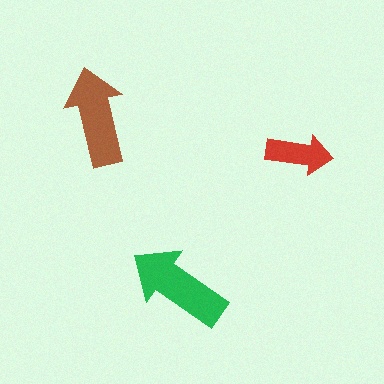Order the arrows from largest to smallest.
the green one, the brown one, the red one.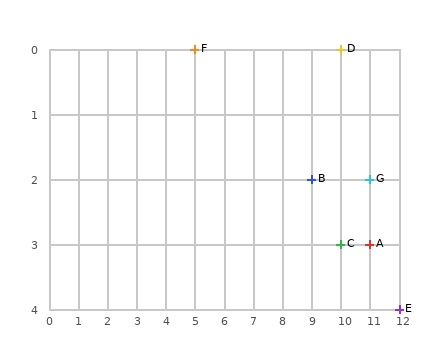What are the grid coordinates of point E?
Point E is at grid coordinates (12, 4).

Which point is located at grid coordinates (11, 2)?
Point G is at (11, 2).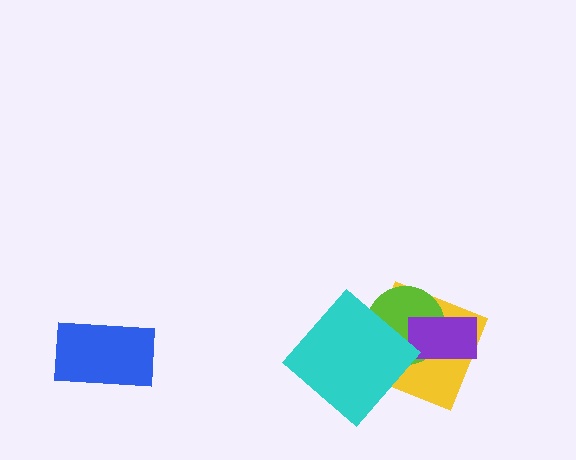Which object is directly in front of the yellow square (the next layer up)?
The lime circle is directly in front of the yellow square.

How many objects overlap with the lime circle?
3 objects overlap with the lime circle.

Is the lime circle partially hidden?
Yes, it is partially covered by another shape.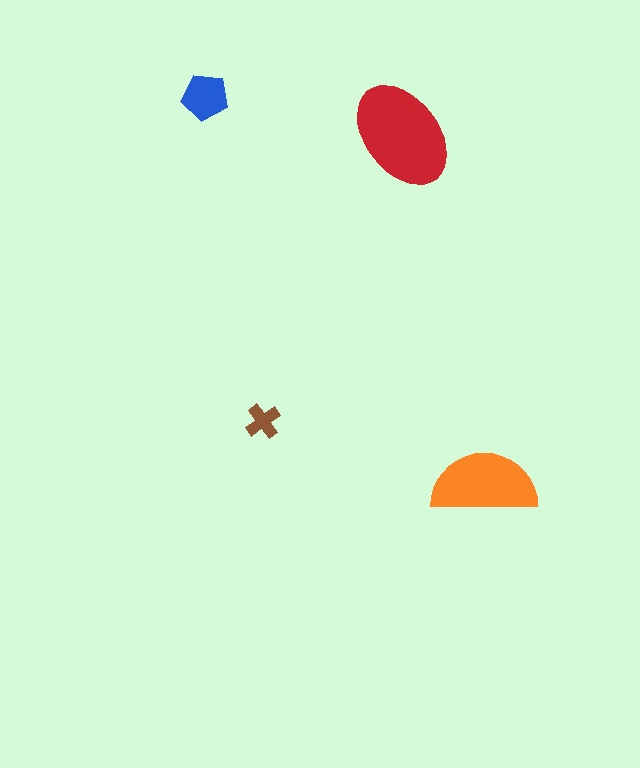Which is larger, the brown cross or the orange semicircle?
The orange semicircle.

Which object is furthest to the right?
The orange semicircle is rightmost.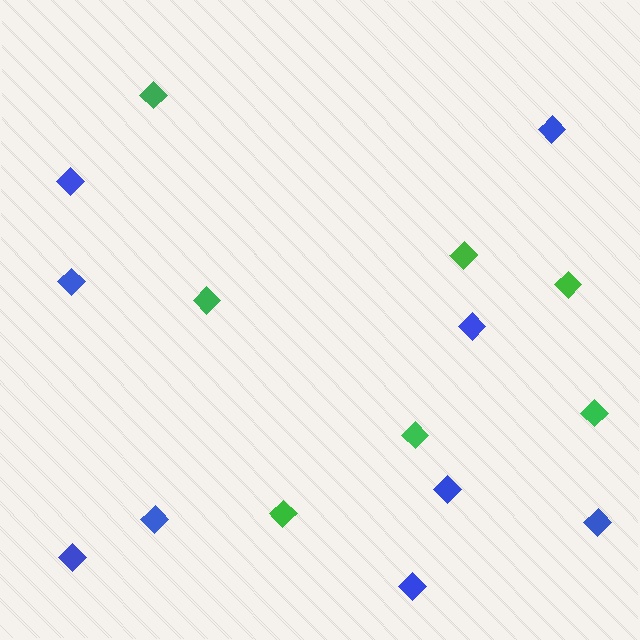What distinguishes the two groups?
There are 2 groups: one group of green diamonds (7) and one group of blue diamonds (9).